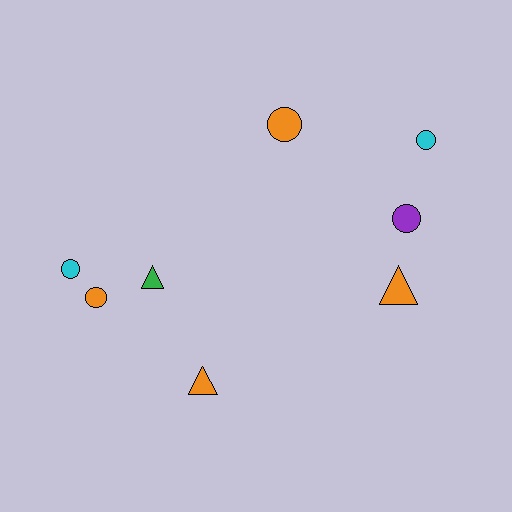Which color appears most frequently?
Orange, with 4 objects.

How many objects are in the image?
There are 8 objects.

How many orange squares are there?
There are no orange squares.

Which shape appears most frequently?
Circle, with 5 objects.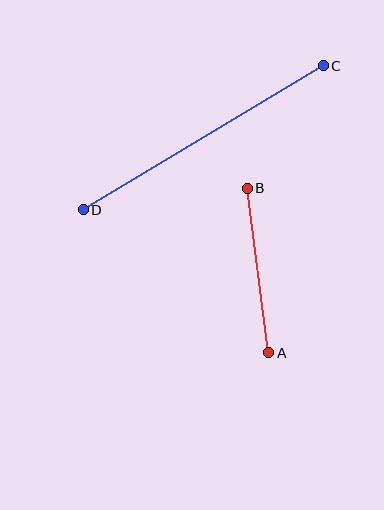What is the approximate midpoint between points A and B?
The midpoint is at approximately (258, 270) pixels.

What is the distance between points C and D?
The distance is approximately 280 pixels.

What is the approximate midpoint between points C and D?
The midpoint is at approximately (203, 138) pixels.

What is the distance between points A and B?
The distance is approximately 166 pixels.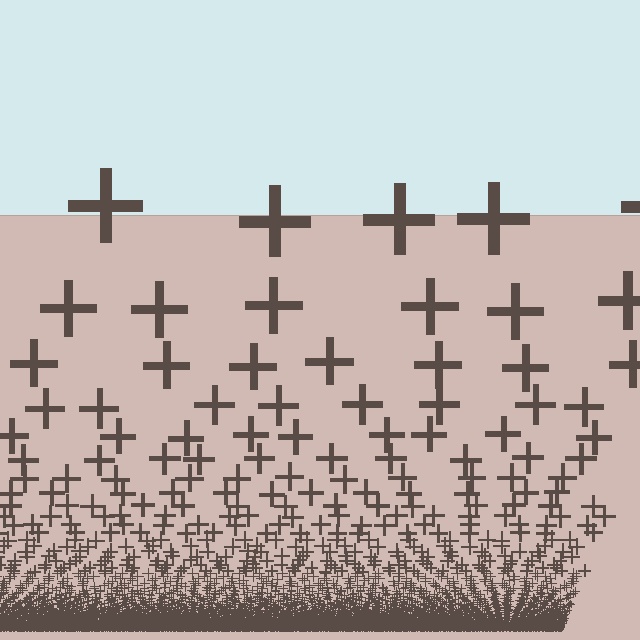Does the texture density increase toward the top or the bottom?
Density increases toward the bottom.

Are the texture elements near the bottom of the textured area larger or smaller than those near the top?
Smaller. The gradient is inverted — elements near the bottom are smaller and denser.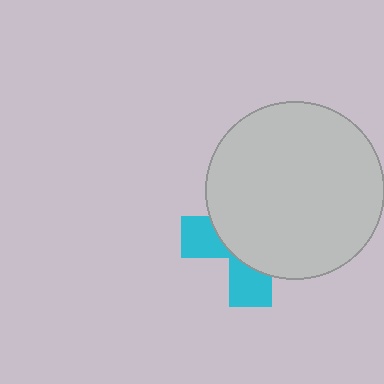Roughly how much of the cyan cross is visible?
A small part of it is visible (roughly 33%).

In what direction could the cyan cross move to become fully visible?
The cyan cross could move toward the lower-left. That would shift it out from behind the light gray circle entirely.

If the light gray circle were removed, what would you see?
You would see the complete cyan cross.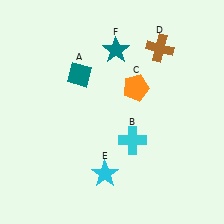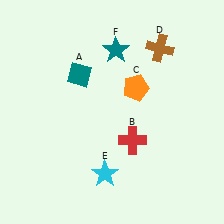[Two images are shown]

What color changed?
The cross (B) changed from cyan in Image 1 to red in Image 2.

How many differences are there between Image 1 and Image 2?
There is 1 difference between the two images.